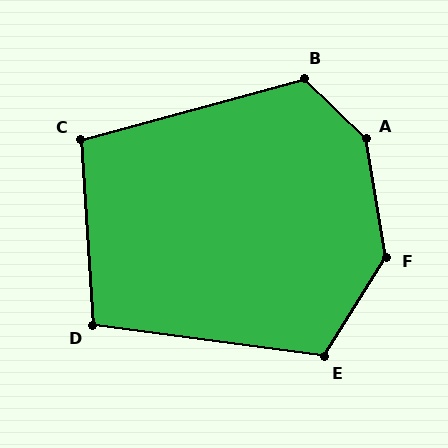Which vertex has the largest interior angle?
A, at approximately 144 degrees.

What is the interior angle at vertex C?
Approximately 102 degrees (obtuse).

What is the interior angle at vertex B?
Approximately 121 degrees (obtuse).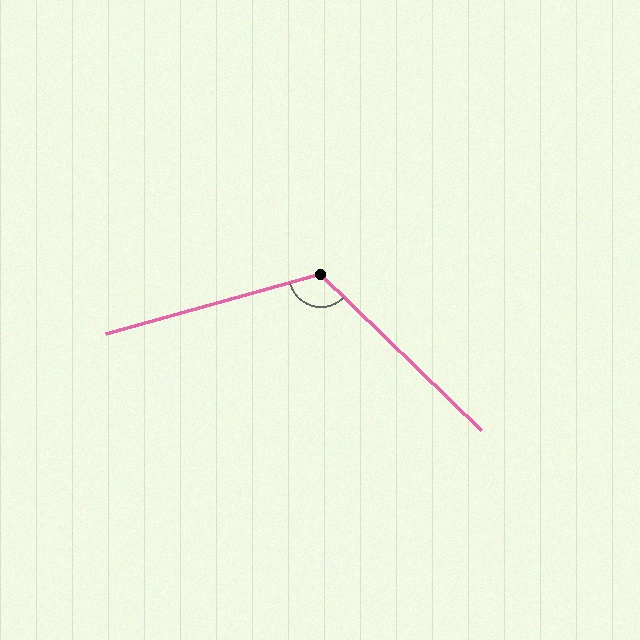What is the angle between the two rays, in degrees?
Approximately 120 degrees.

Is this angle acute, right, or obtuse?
It is obtuse.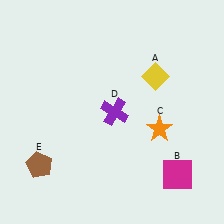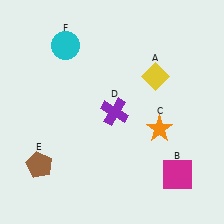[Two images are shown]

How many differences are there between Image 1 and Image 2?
There is 1 difference between the two images.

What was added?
A cyan circle (F) was added in Image 2.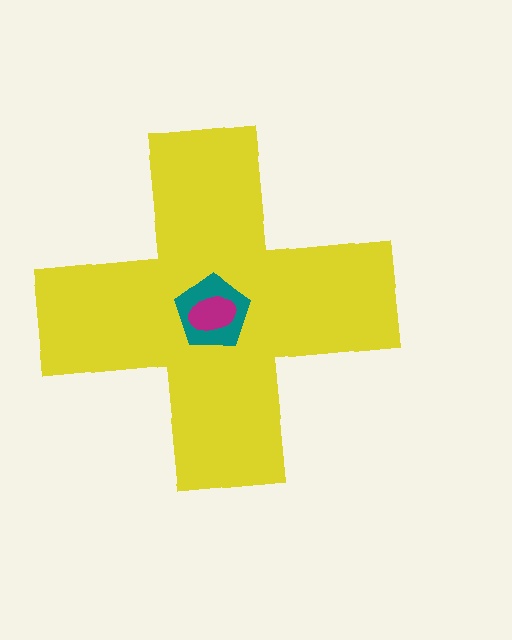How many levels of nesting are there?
3.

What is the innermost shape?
The magenta ellipse.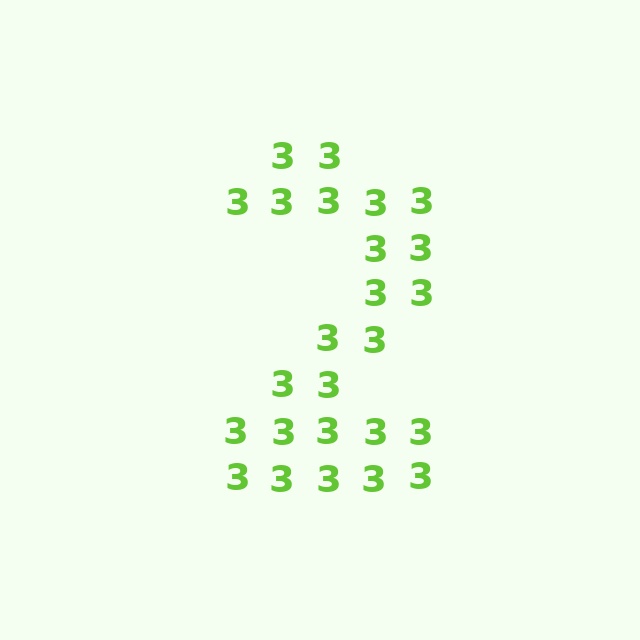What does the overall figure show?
The overall figure shows the digit 2.